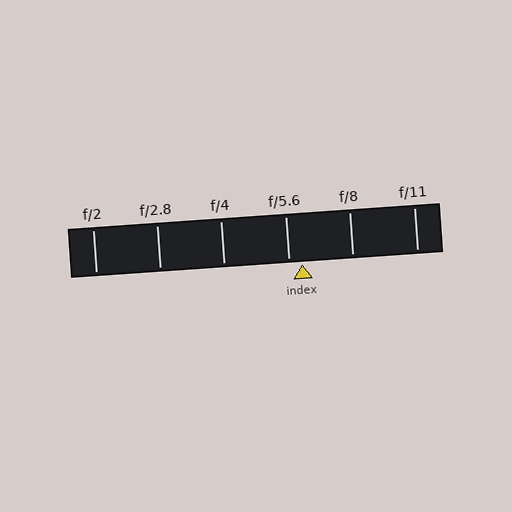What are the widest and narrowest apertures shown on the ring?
The widest aperture shown is f/2 and the narrowest is f/11.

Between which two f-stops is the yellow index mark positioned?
The index mark is between f/5.6 and f/8.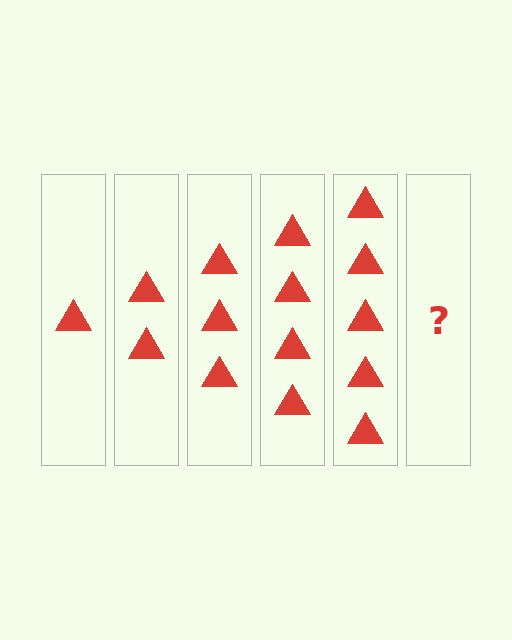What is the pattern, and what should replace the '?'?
The pattern is that each step adds one more triangle. The '?' should be 6 triangles.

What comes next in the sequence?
The next element should be 6 triangles.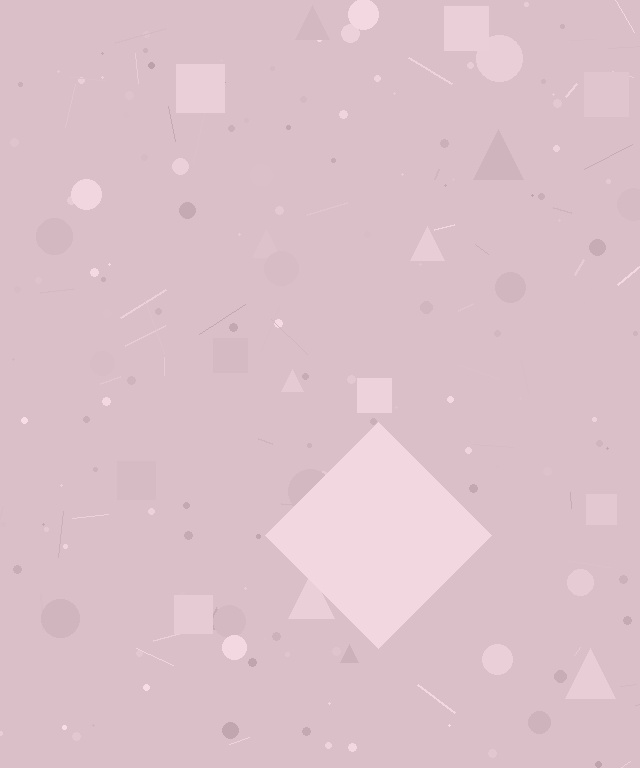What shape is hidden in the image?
A diamond is hidden in the image.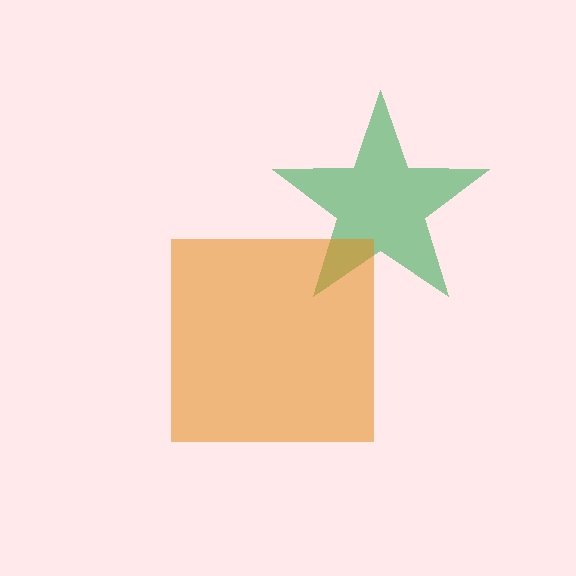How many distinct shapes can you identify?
There are 2 distinct shapes: a green star, an orange square.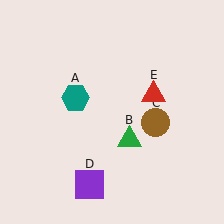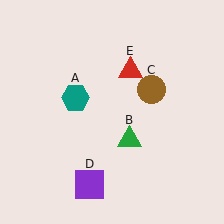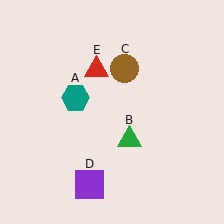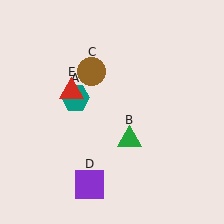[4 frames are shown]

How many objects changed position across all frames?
2 objects changed position: brown circle (object C), red triangle (object E).